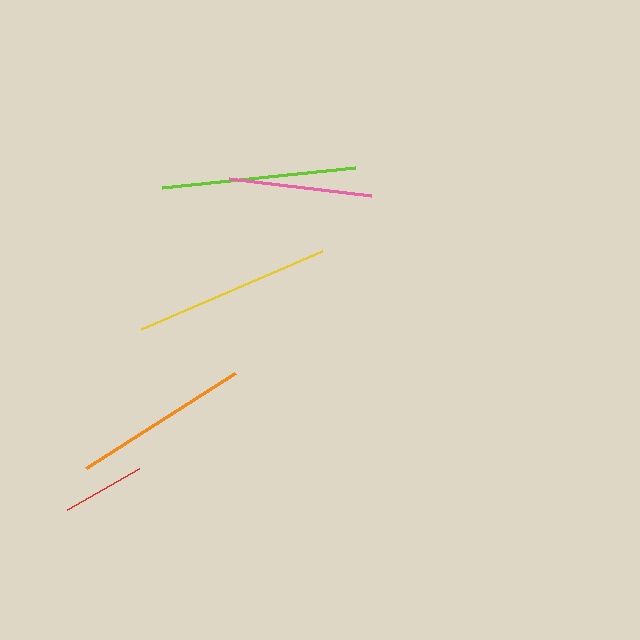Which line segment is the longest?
The yellow line is the longest at approximately 198 pixels.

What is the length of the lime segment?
The lime segment is approximately 193 pixels long.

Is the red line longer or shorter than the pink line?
The pink line is longer than the red line.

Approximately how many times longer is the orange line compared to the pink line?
The orange line is approximately 1.2 times the length of the pink line.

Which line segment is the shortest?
The red line is the shortest at approximately 83 pixels.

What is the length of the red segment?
The red segment is approximately 83 pixels long.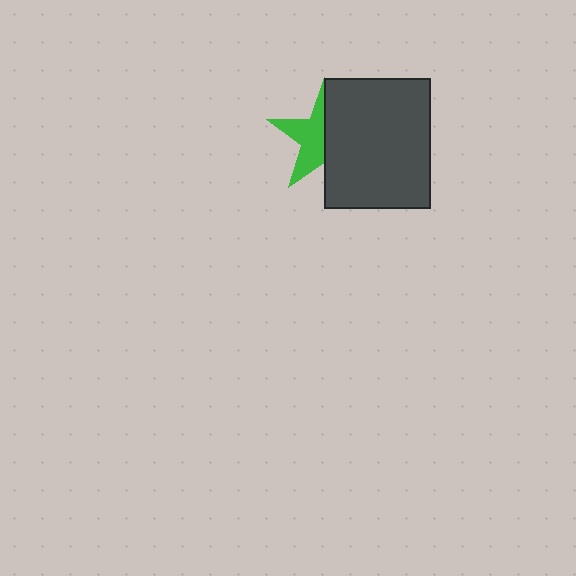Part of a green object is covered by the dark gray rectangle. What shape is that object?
It is a star.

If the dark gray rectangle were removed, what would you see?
You would see the complete green star.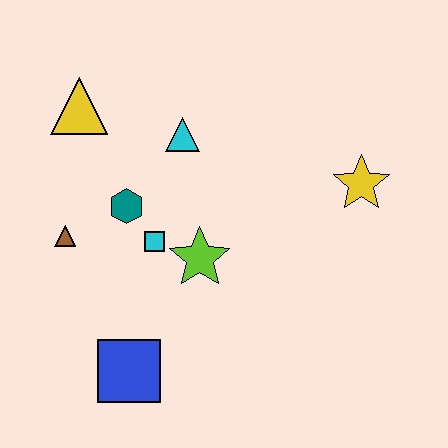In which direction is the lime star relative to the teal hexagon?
The lime star is to the right of the teal hexagon.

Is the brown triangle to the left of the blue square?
Yes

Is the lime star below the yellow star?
Yes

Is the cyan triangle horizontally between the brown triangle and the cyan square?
No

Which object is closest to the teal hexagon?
The cyan square is closest to the teal hexagon.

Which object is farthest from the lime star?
The yellow triangle is farthest from the lime star.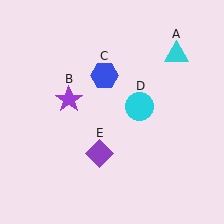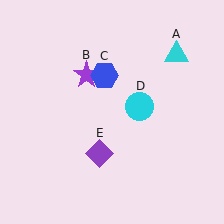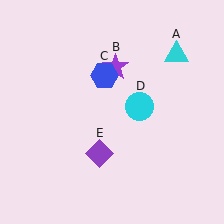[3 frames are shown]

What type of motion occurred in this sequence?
The purple star (object B) rotated clockwise around the center of the scene.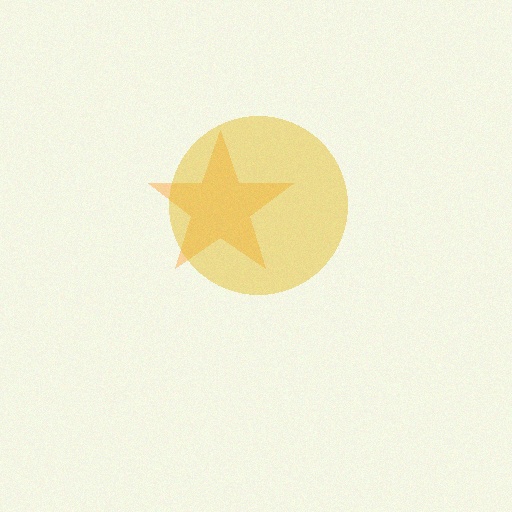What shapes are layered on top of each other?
The layered shapes are: an orange star, a yellow circle.